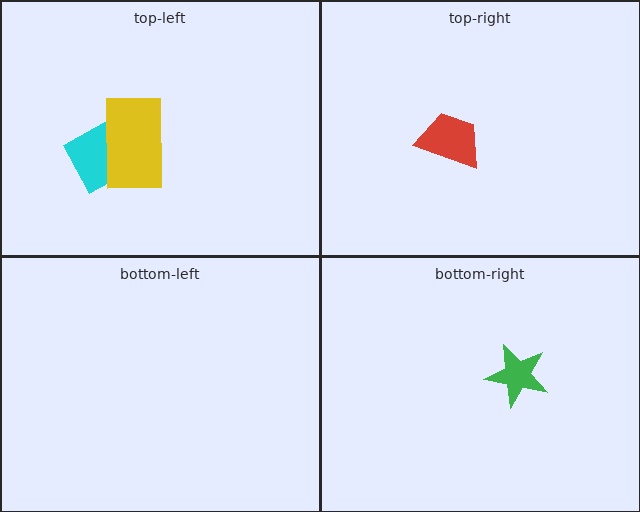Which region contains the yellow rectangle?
The top-left region.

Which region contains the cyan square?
The top-left region.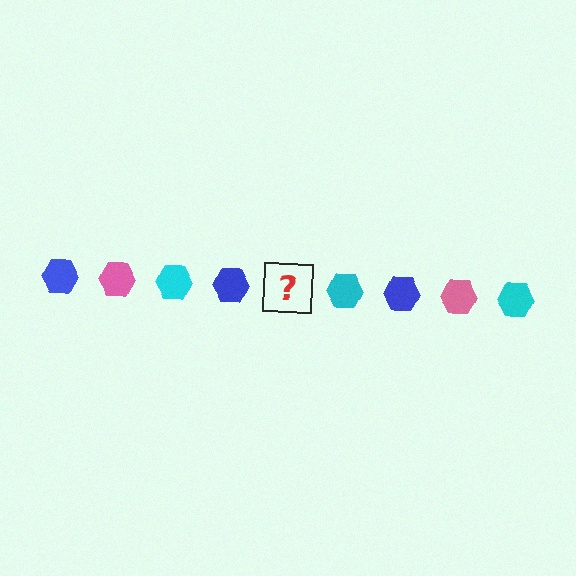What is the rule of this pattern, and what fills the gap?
The rule is that the pattern cycles through blue, pink, cyan hexagons. The gap should be filled with a pink hexagon.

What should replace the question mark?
The question mark should be replaced with a pink hexagon.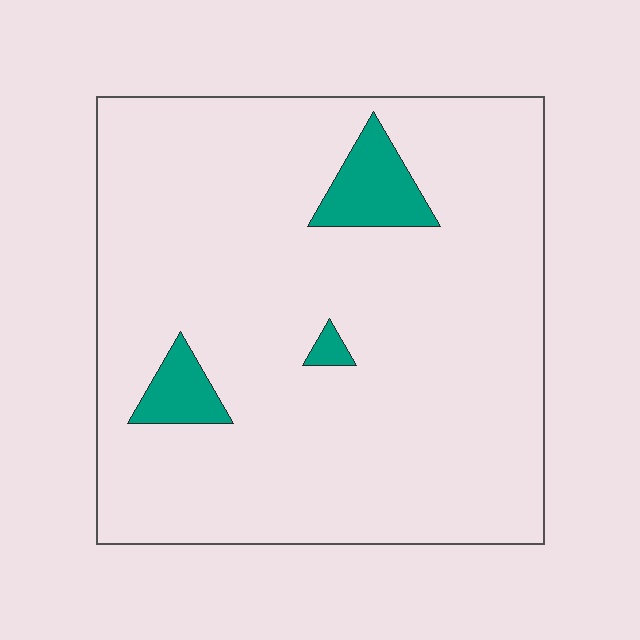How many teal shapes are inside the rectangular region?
3.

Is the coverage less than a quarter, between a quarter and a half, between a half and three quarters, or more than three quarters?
Less than a quarter.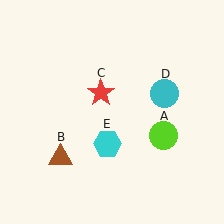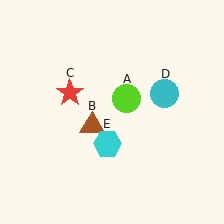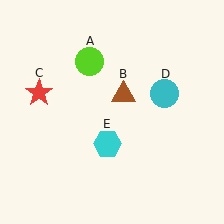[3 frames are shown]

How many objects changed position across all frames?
3 objects changed position: lime circle (object A), brown triangle (object B), red star (object C).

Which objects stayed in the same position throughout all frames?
Cyan circle (object D) and cyan hexagon (object E) remained stationary.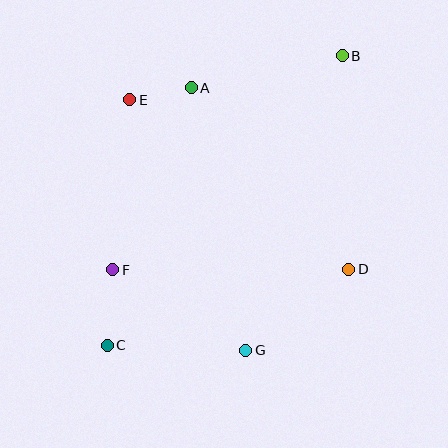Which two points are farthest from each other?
Points B and C are farthest from each other.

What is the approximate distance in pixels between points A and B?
The distance between A and B is approximately 154 pixels.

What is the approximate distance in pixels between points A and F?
The distance between A and F is approximately 198 pixels.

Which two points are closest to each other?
Points A and E are closest to each other.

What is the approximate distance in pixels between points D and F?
The distance between D and F is approximately 236 pixels.